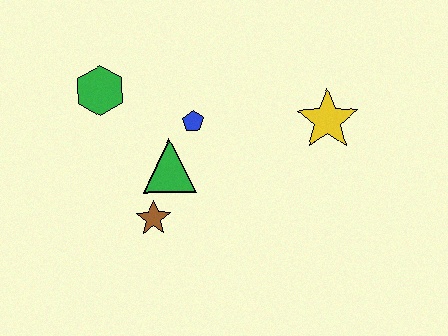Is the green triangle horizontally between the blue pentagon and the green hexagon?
Yes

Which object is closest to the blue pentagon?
The green triangle is closest to the blue pentagon.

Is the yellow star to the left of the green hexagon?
No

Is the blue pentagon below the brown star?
No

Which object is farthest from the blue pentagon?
The yellow star is farthest from the blue pentagon.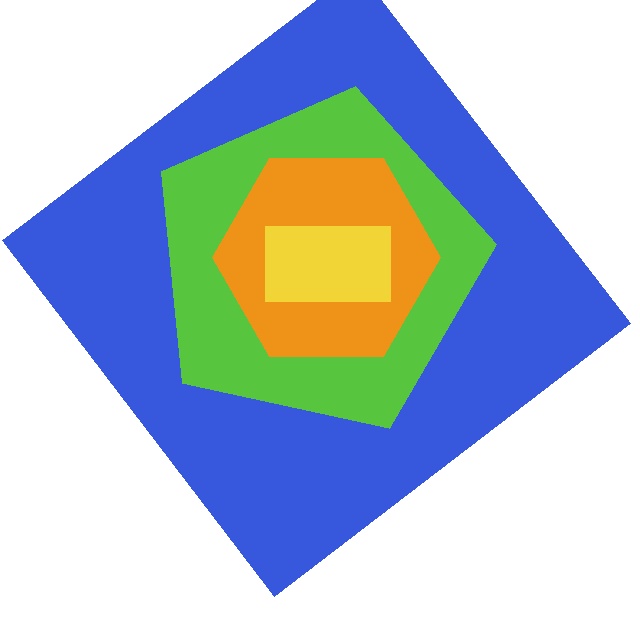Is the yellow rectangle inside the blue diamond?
Yes.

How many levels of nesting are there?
4.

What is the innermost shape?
The yellow rectangle.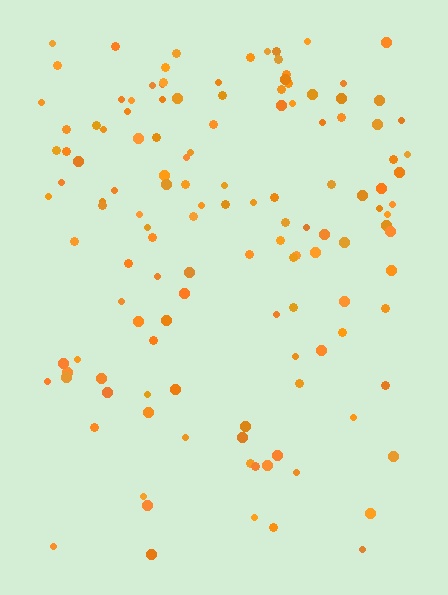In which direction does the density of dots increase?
From bottom to top, with the top side densest.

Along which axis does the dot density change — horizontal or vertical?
Vertical.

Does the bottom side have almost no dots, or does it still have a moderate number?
Still a moderate number, just noticeably fewer than the top.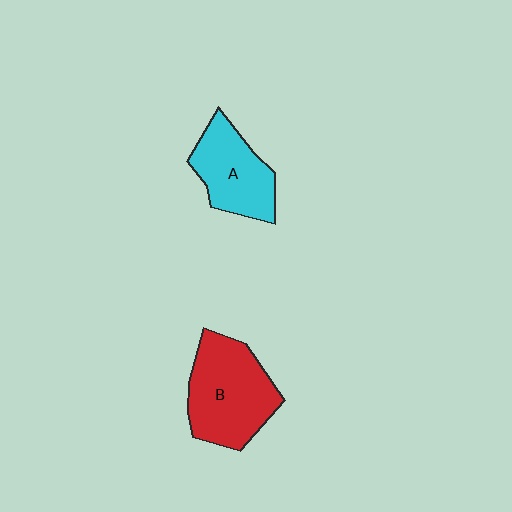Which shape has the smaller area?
Shape A (cyan).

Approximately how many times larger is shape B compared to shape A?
Approximately 1.4 times.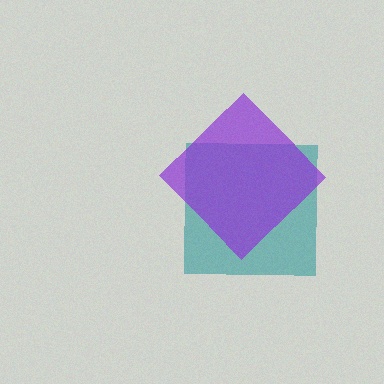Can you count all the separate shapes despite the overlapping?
Yes, there are 2 separate shapes.